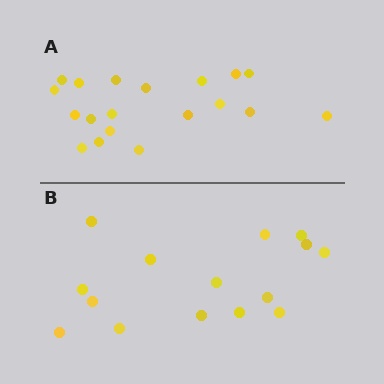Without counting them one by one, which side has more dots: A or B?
Region A (the top region) has more dots.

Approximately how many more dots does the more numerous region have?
Region A has about 4 more dots than region B.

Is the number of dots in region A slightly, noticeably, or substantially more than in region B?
Region A has noticeably more, but not dramatically so. The ratio is roughly 1.3 to 1.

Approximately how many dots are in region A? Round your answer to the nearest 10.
About 20 dots. (The exact count is 19, which rounds to 20.)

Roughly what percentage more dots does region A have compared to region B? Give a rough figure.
About 25% more.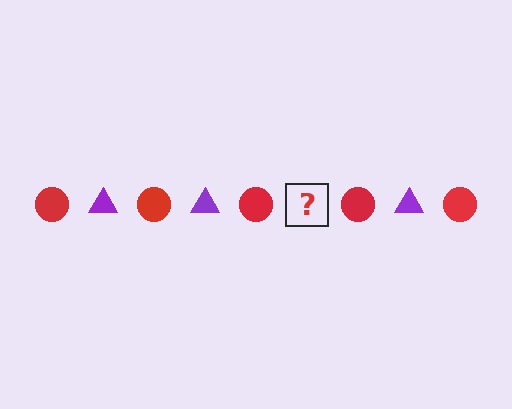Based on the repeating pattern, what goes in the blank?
The blank should be a purple triangle.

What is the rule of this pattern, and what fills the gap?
The rule is that the pattern alternates between red circle and purple triangle. The gap should be filled with a purple triangle.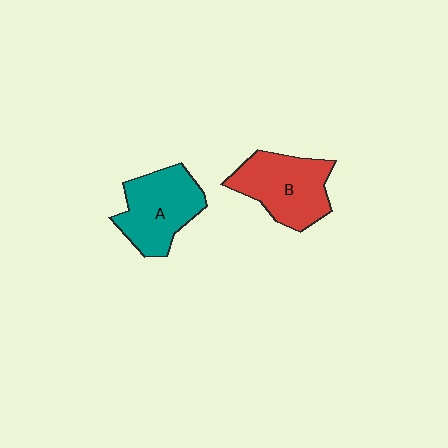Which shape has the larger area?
Shape B (red).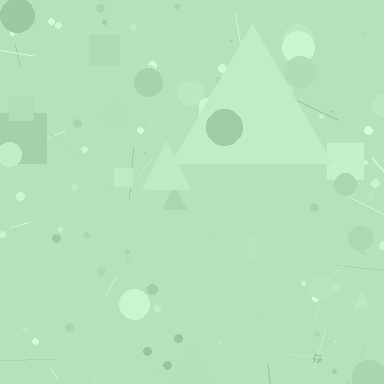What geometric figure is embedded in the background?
A triangle is embedded in the background.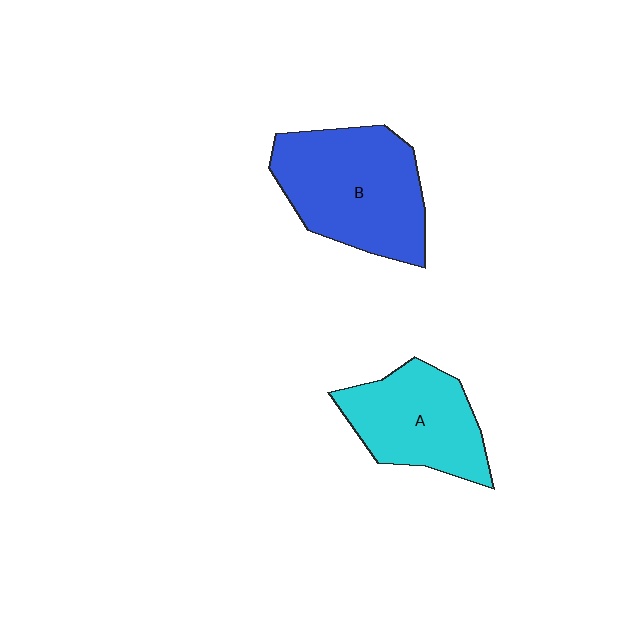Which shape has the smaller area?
Shape A (cyan).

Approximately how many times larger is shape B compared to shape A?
Approximately 1.3 times.